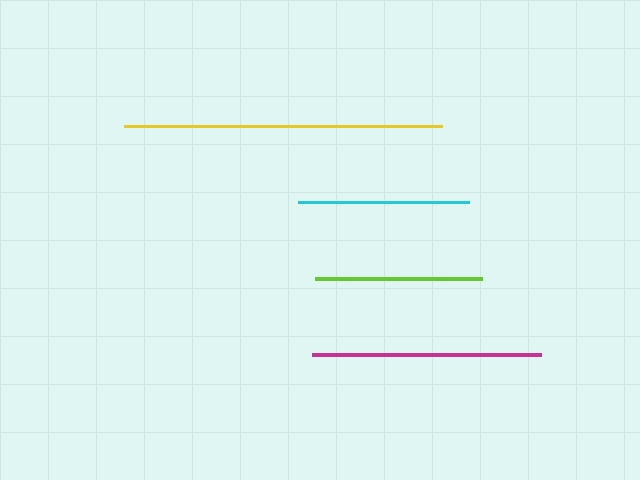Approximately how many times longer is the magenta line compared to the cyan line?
The magenta line is approximately 1.3 times the length of the cyan line.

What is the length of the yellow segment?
The yellow segment is approximately 317 pixels long.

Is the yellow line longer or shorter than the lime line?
The yellow line is longer than the lime line.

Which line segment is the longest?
The yellow line is the longest at approximately 317 pixels.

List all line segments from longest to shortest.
From longest to shortest: yellow, magenta, cyan, lime.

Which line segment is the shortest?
The lime line is the shortest at approximately 167 pixels.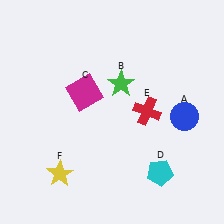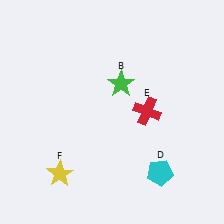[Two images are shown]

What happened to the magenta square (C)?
The magenta square (C) was removed in Image 2. It was in the top-left area of Image 1.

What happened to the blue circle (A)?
The blue circle (A) was removed in Image 2. It was in the bottom-right area of Image 1.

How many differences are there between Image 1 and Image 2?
There are 2 differences between the two images.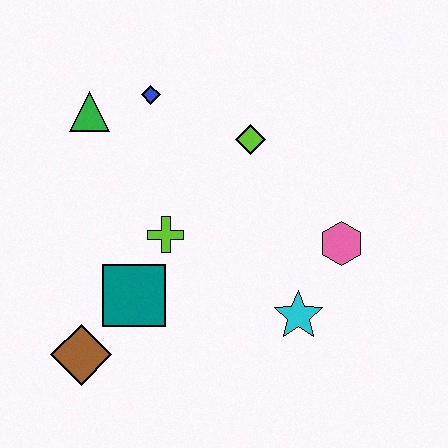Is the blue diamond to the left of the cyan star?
Yes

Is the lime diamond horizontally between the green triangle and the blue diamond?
No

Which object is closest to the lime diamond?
The blue diamond is closest to the lime diamond.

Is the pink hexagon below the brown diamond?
No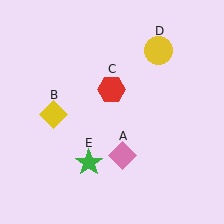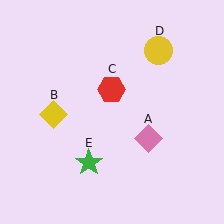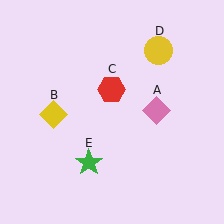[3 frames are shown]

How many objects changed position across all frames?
1 object changed position: pink diamond (object A).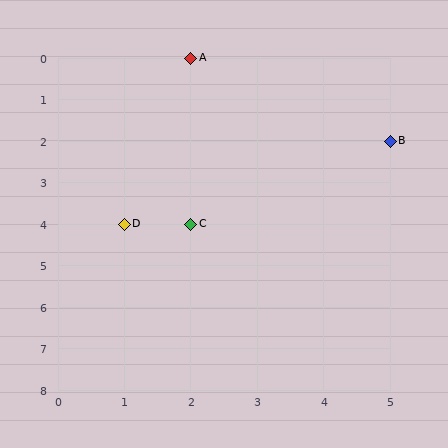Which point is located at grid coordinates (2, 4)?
Point C is at (2, 4).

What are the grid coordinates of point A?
Point A is at grid coordinates (2, 0).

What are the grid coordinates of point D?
Point D is at grid coordinates (1, 4).